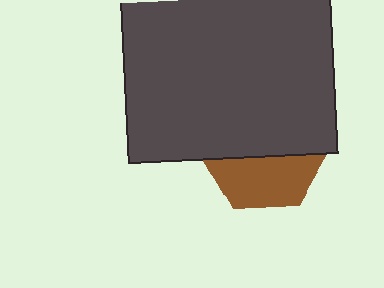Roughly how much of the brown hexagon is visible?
A small part of it is visible (roughly 41%).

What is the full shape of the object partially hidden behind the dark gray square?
The partially hidden object is a brown hexagon.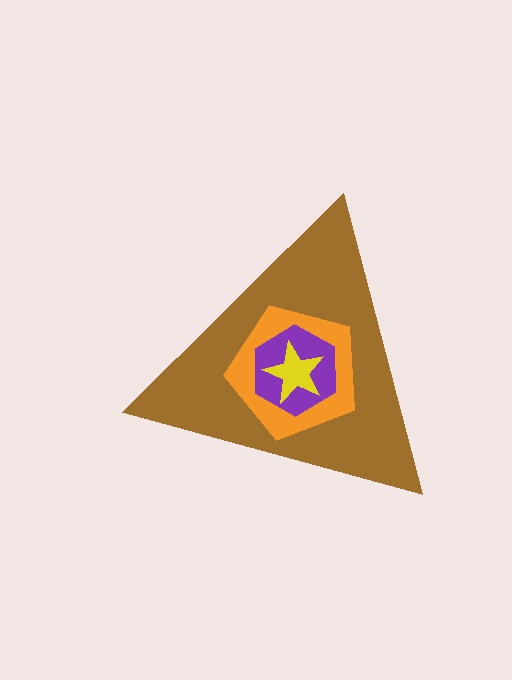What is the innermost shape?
The yellow star.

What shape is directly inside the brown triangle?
The orange pentagon.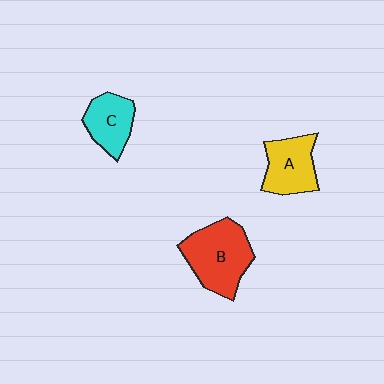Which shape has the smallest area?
Shape C (cyan).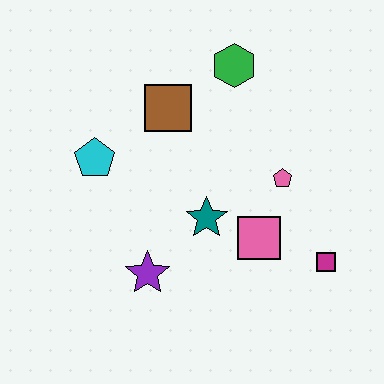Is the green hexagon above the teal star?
Yes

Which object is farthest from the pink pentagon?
The cyan pentagon is farthest from the pink pentagon.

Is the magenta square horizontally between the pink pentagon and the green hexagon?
No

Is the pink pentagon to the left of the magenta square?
Yes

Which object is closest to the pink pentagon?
The pink square is closest to the pink pentagon.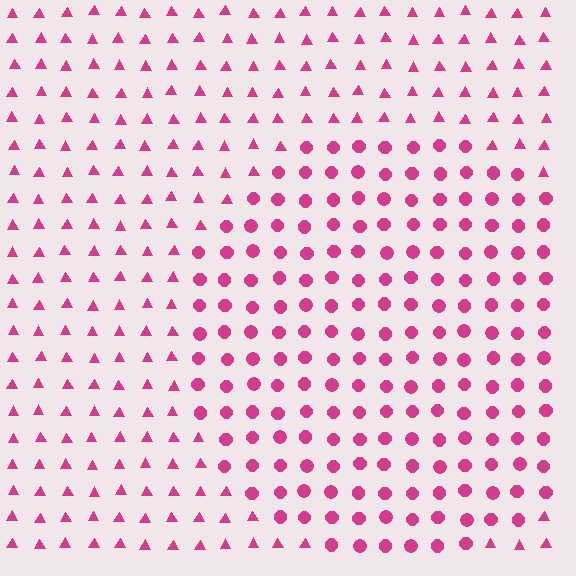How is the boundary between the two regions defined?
The boundary is defined by a change in element shape: circles inside vs. triangles outside. All elements share the same color and spacing.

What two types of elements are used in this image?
The image uses circles inside the circle region and triangles outside it.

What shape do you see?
I see a circle.